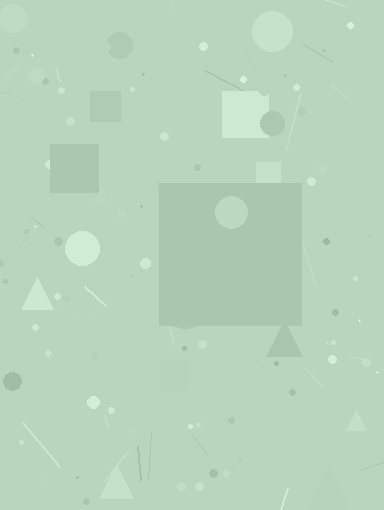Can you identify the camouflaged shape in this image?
The camouflaged shape is a square.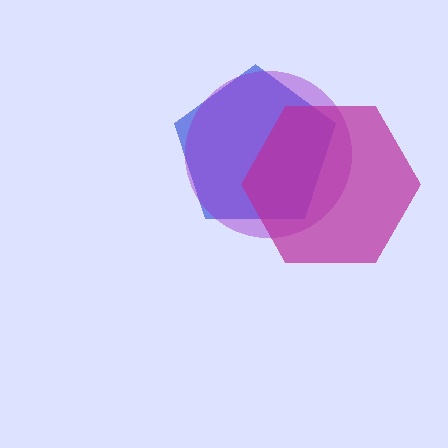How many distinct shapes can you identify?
There are 3 distinct shapes: a blue pentagon, a purple circle, a magenta hexagon.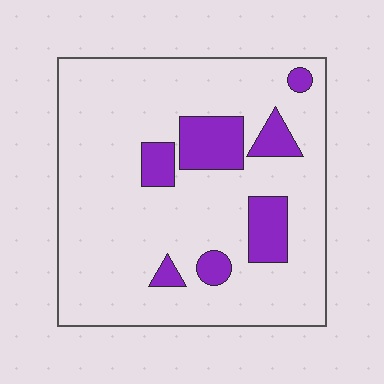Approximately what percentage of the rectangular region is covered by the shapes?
Approximately 15%.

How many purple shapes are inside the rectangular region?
7.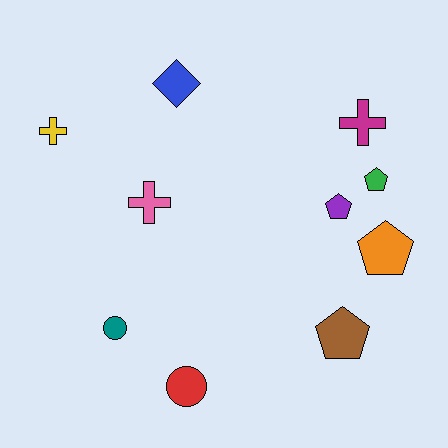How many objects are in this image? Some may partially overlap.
There are 10 objects.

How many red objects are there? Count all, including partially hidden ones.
There is 1 red object.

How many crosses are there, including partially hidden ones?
There are 3 crosses.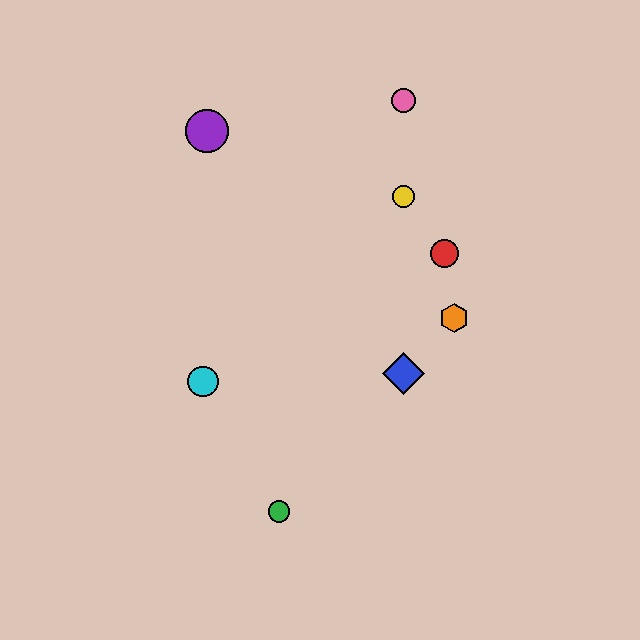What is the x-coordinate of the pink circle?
The pink circle is at x≈404.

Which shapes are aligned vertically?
The blue diamond, the yellow circle, the pink circle are aligned vertically.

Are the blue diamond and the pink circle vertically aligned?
Yes, both are at x≈404.